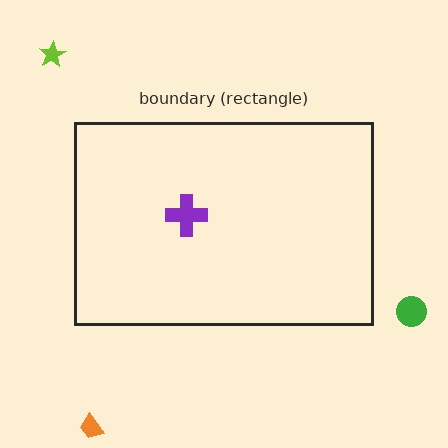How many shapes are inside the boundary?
1 inside, 3 outside.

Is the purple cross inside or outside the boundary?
Inside.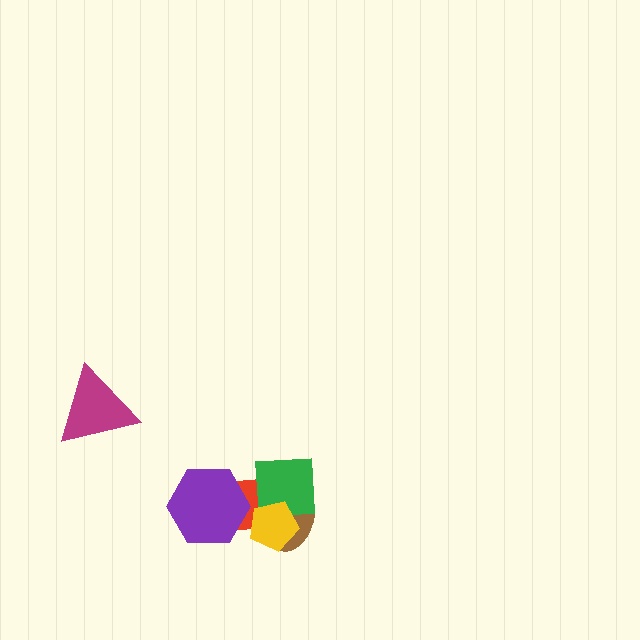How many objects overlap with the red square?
4 objects overlap with the red square.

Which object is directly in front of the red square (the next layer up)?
The brown ellipse is directly in front of the red square.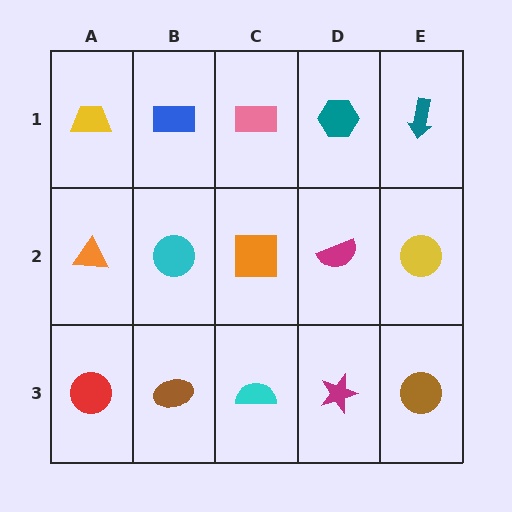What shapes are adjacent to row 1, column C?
An orange square (row 2, column C), a blue rectangle (row 1, column B), a teal hexagon (row 1, column D).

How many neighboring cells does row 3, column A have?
2.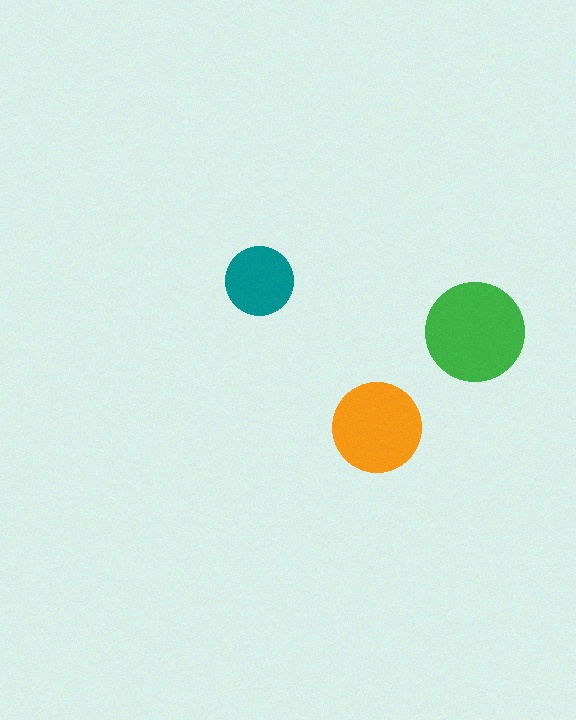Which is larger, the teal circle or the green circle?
The green one.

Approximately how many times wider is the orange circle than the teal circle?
About 1.5 times wider.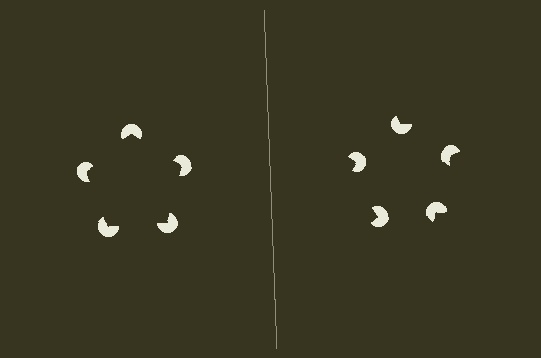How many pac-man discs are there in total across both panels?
10 — 5 on each side.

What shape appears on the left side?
An illusory pentagon.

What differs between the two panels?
The pac-man discs are positioned identically on both sides; only the wedge orientations differ. On the left they align to a pentagon; on the right they are misaligned.